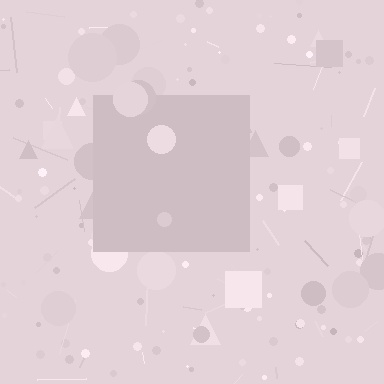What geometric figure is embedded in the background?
A square is embedded in the background.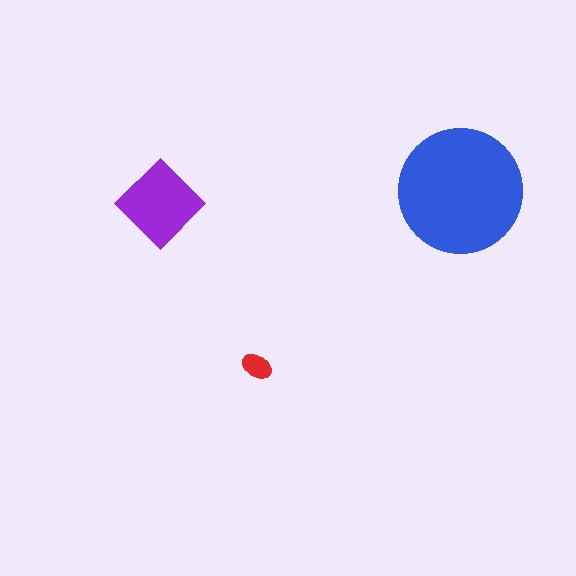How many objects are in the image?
There are 3 objects in the image.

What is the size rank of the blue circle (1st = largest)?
1st.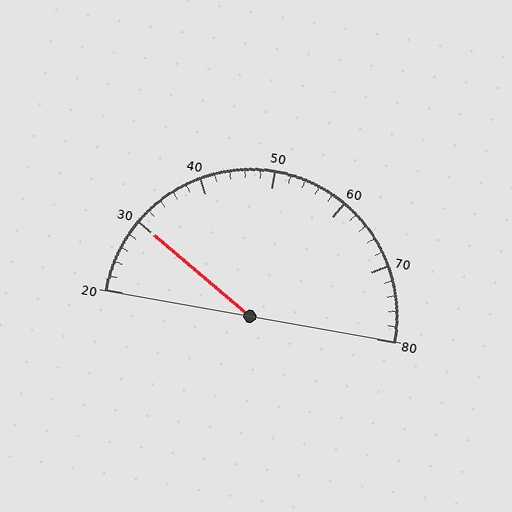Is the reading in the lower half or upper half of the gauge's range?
The reading is in the lower half of the range (20 to 80).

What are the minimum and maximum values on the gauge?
The gauge ranges from 20 to 80.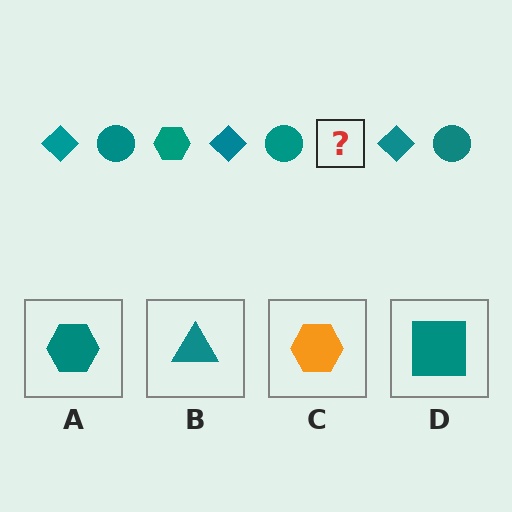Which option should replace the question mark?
Option A.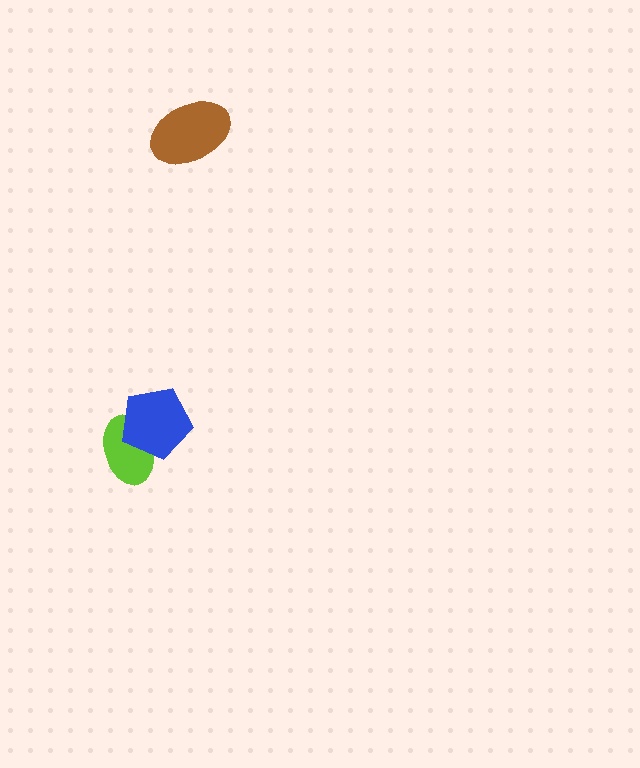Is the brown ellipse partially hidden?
No, no other shape covers it.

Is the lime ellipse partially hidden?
Yes, it is partially covered by another shape.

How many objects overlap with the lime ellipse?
1 object overlaps with the lime ellipse.